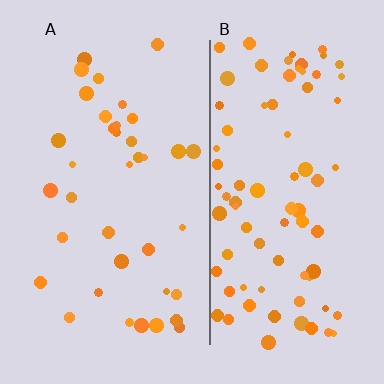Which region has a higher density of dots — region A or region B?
B (the right).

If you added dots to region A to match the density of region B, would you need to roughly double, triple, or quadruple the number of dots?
Approximately double.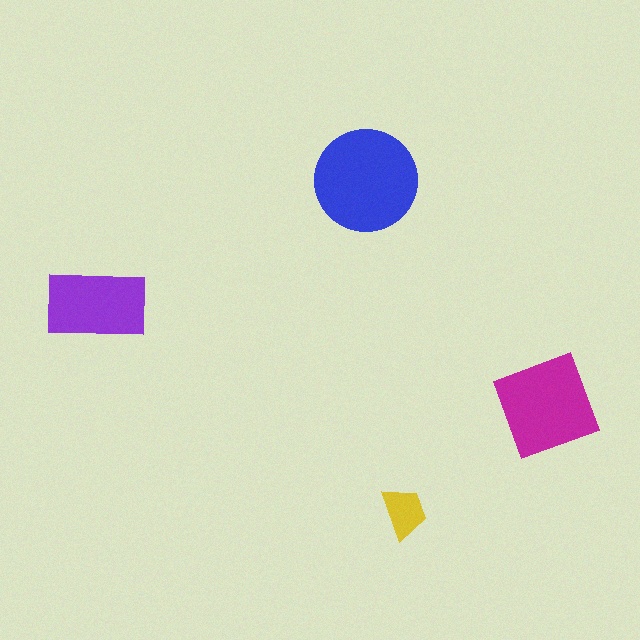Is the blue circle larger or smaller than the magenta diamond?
Larger.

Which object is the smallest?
The yellow trapezoid.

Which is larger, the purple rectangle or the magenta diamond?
The magenta diamond.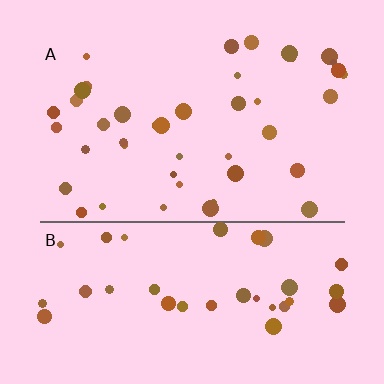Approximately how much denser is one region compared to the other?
Approximately 1.1× — region A over region B.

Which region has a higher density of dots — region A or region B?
A (the top).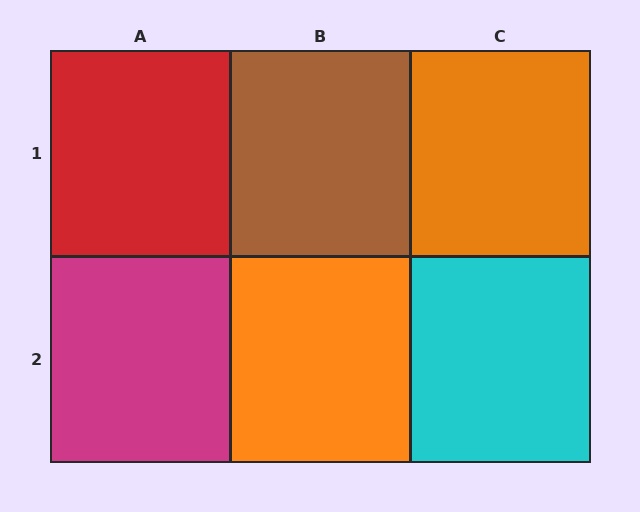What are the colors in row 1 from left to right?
Red, brown, orange.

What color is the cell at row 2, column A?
Magenta.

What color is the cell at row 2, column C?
Cyan.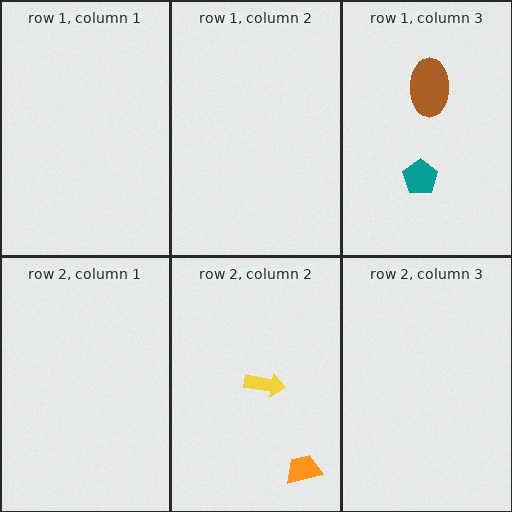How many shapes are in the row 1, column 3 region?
2.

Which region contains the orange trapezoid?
The row 2, column 2 region.